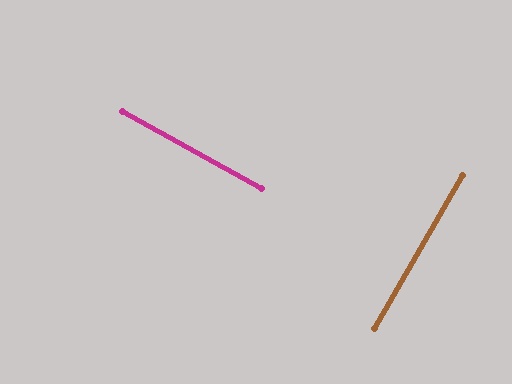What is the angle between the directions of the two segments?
Approximately 89 degrees.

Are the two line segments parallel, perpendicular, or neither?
Perpendicular — they meet at approximately 89°.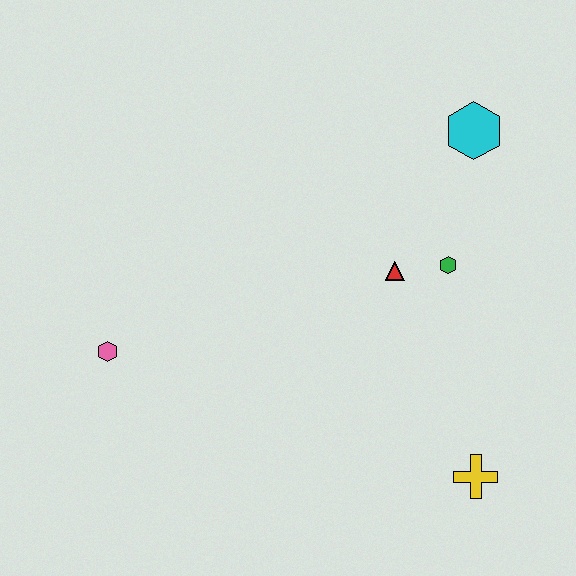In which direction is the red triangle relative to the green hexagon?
The red triangle is to the left of the green hexagon.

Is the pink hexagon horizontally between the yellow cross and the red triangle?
No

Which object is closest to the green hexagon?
The red triangle is closest to the green hexagon.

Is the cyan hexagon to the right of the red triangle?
Yes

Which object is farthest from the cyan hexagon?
The pink hexagon is farthest from the cyan hexagon.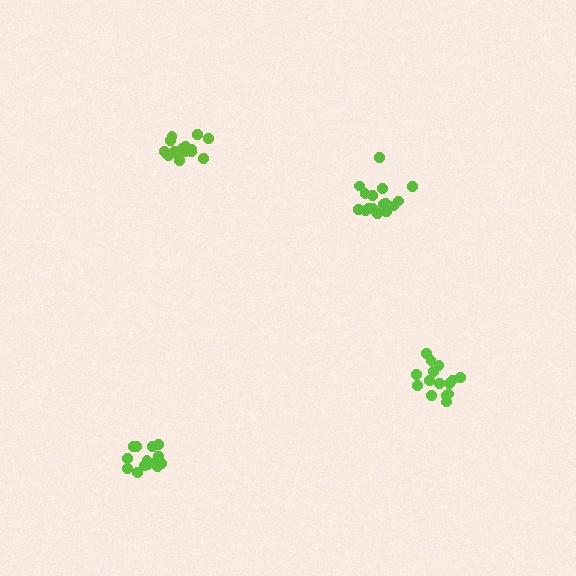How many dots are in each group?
Group 1: 16 dots, Group 2: 14 dots, Group 3: 15 dots, Group 4: 16 dots (61 total).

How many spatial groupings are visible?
There are 4 spatial groupings.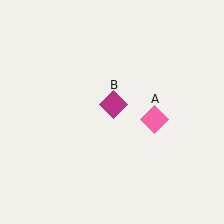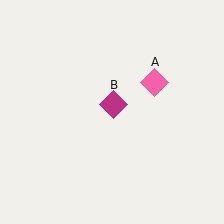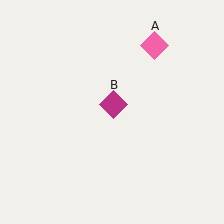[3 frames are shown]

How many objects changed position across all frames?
1 object changed position: pink diamond (object A).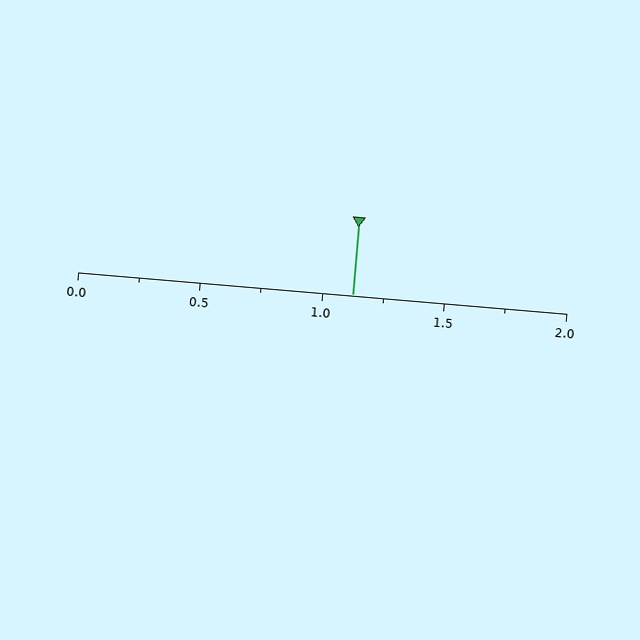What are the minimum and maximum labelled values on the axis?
The axis runs from 0.0 to 2.0.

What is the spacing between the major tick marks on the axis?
The major ticks are spaced 0.5 apart.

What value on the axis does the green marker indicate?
The marker indicates approximately 1.12.